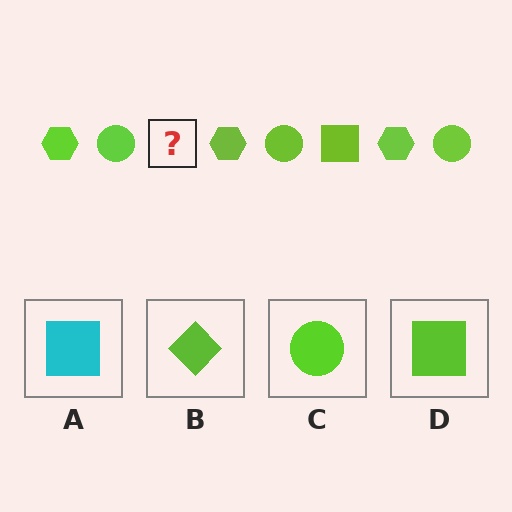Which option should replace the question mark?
Option D.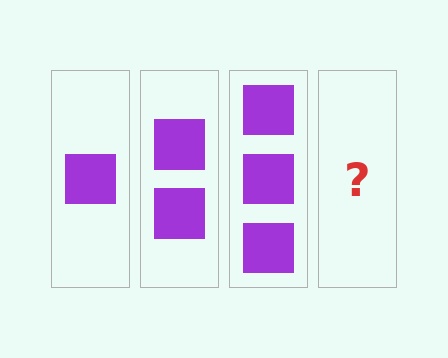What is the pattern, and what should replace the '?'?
The pattern is that each step adds one more square. The '?' should be 4 squares.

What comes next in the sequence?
The next element should be 4 squares.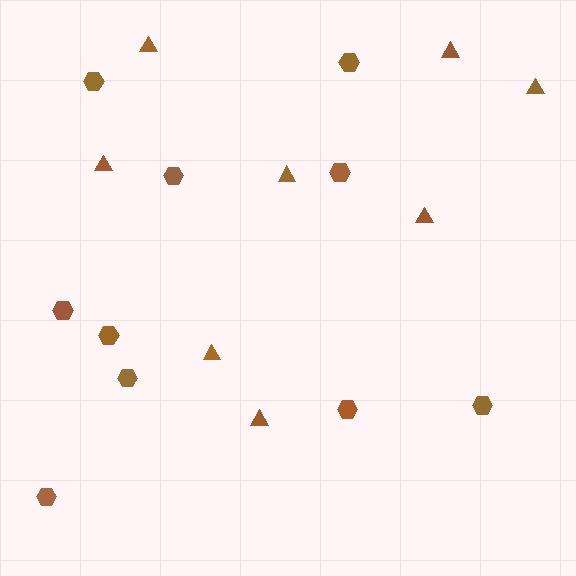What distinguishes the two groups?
There are 2 groups: one group of triangles (8) and one group of hexagons (10).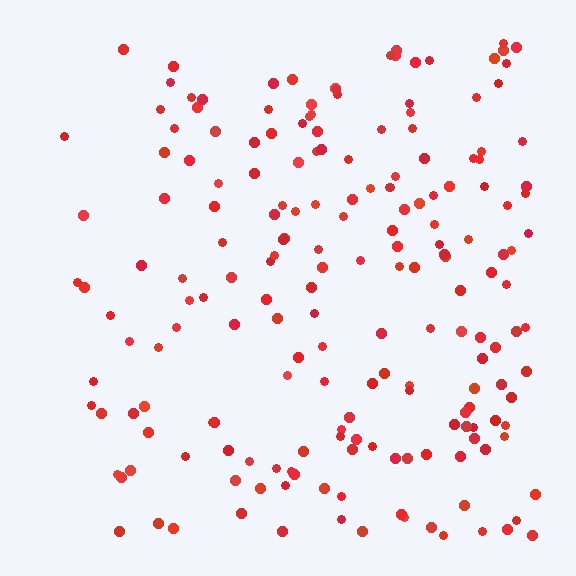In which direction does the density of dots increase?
From left to right, with the right side densest.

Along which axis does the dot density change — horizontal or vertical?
Horizontal.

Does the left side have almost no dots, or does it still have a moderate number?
Still a moderate number, just noticeably fewer than the right.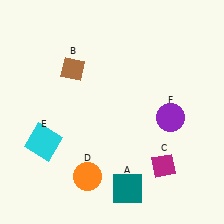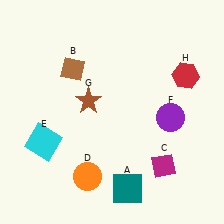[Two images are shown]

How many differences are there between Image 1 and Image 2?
There are 2 differences between the two images.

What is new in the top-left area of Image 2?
A brown star (G) was added in the top-left area of Image 2.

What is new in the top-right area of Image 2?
A red hexagon (H) was added in the top-right area of Image 2.